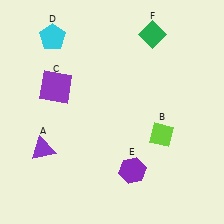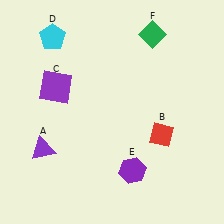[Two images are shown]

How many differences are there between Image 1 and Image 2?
There is 1 difference between the two images.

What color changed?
The diamond (B) changed from lime in Image 1 to red in Image 2.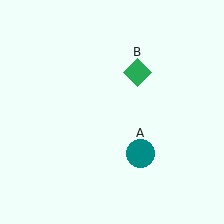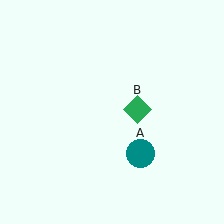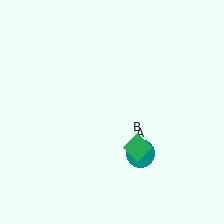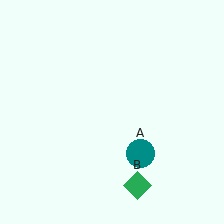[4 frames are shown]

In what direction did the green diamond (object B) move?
The green diamond (object B) moved down.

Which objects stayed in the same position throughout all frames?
Teal circle (object A) remained stationary.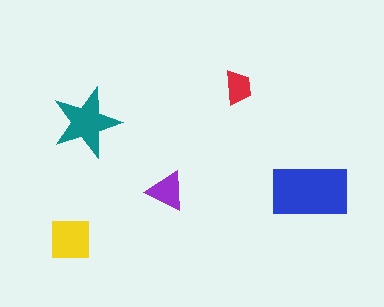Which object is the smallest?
The red trapezoid.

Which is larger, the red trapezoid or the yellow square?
The yellow square.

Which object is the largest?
The blue rectangle.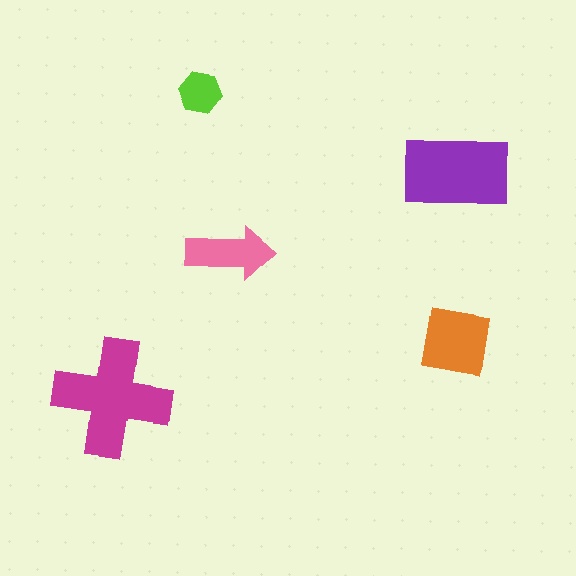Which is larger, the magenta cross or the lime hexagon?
The magenta cross.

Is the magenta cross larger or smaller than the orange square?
Larger.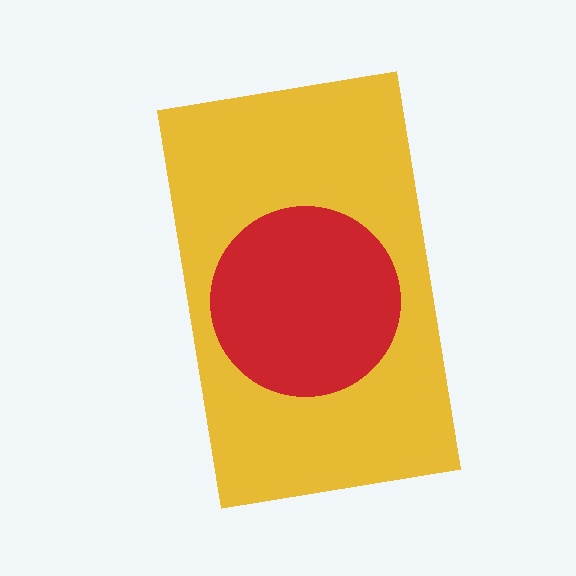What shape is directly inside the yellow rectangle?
The red circle.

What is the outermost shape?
The yellow rectangle.